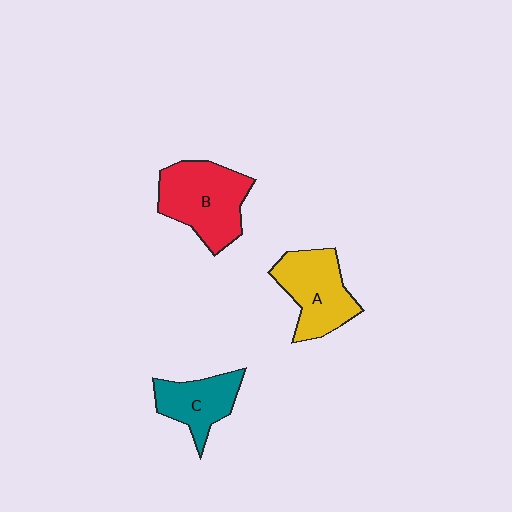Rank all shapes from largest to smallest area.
From largest to smallest: B (red), A (yellow), C (teal).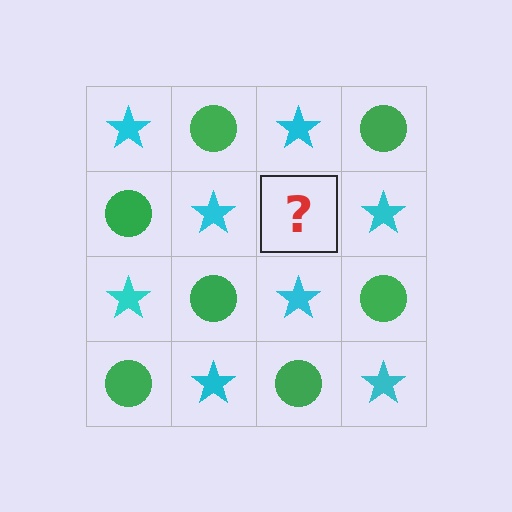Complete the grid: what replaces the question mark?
The question mark should be replaced with a green circle.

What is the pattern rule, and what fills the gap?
The rule is that it alternates cyan star and green circle in a checkerboard pattern. The gap should be filled with a green circle.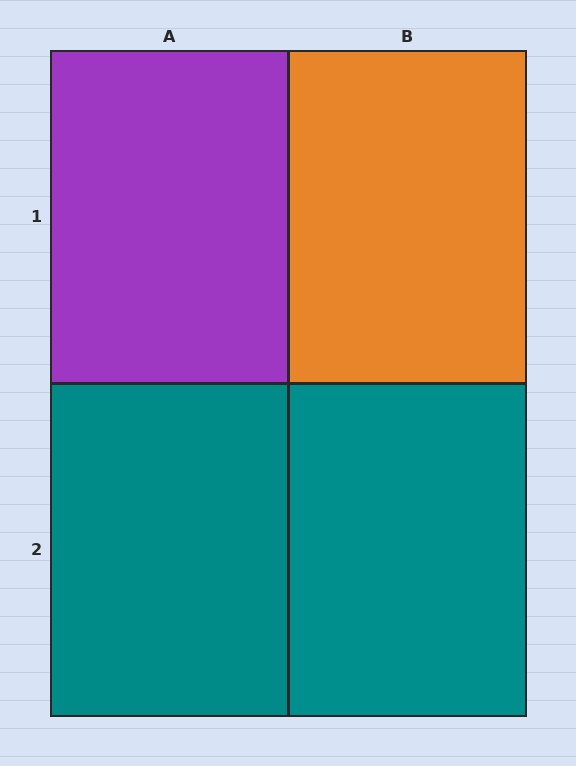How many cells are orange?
1 cell is orange.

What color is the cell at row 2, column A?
Teal.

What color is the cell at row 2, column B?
Teal.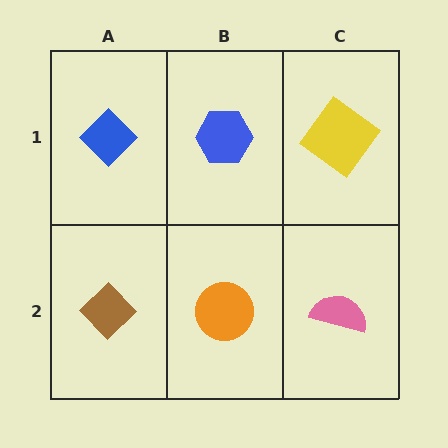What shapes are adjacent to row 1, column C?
A pink semicircle (row 2, column C), a blue hexagon (row 1, column B).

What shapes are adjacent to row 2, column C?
A yellow diamond (row 1, column C), an orange circle (row 2, column B).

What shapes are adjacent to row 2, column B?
A blue hexagon (row 1, column B), a brown diamond (row 2, column A), a pink semicircle (row 2, column C).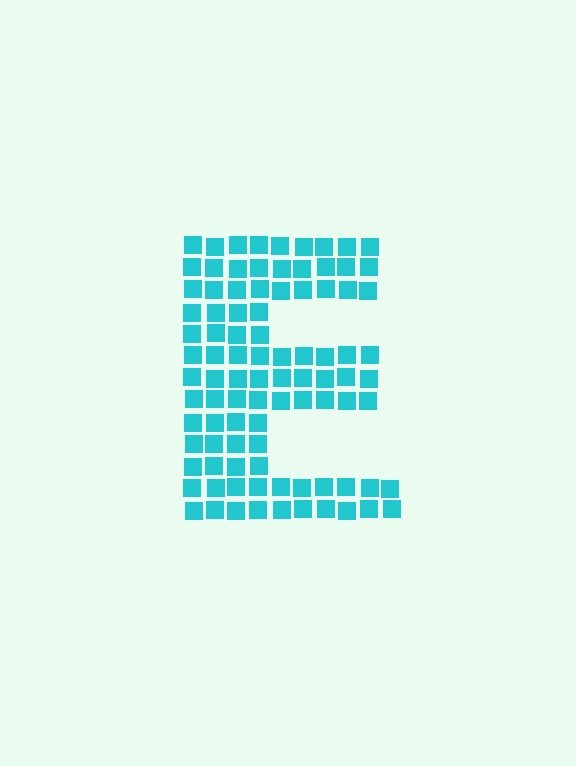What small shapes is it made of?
It is made of small squares.